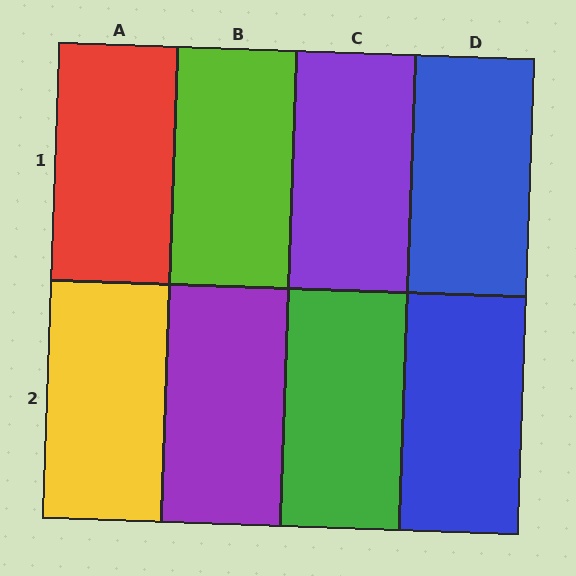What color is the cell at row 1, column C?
Purple.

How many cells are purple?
2 cells are purple.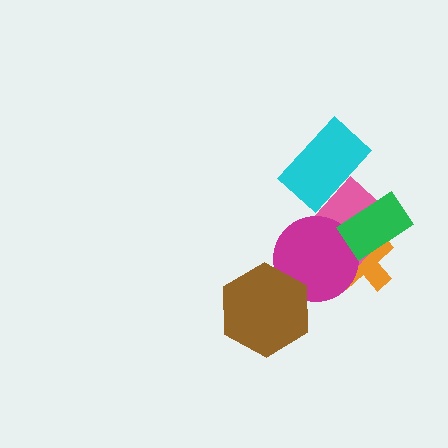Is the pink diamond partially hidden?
Yes, it is partially covered by another shape.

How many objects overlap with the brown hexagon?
1 object overlaps with the brown hexagon.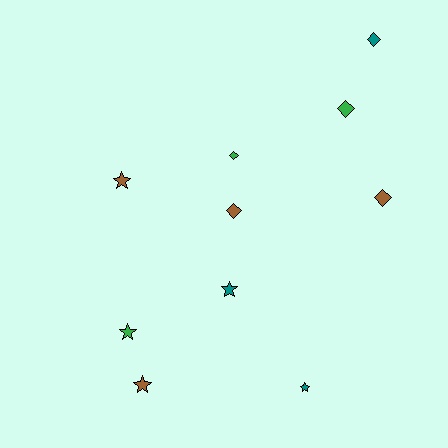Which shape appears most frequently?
Diamond, with 5 objects.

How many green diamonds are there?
There are 2 green diamonds.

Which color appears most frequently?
Brown, with 4 objects.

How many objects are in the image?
There are 10 objects.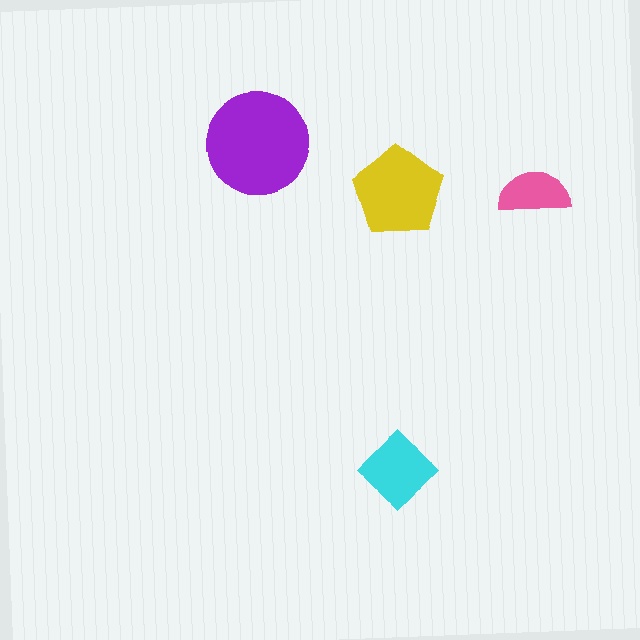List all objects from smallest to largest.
The pink semicircle, the cyan diamond, the yellow pentagon, the purple circle.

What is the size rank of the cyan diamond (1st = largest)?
3rd.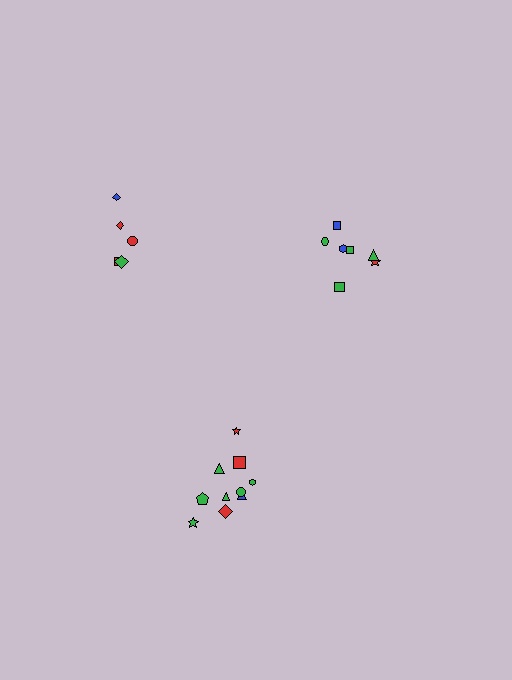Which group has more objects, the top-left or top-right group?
The top-right group.